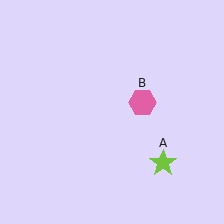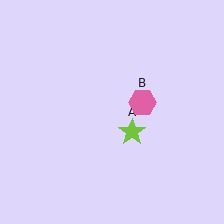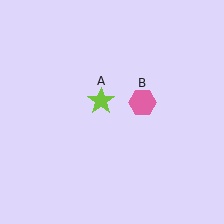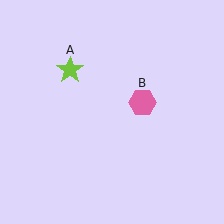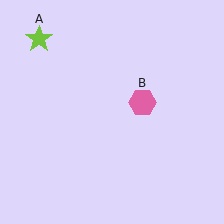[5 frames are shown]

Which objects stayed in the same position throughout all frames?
Pink hexagon (object B) remained stationary.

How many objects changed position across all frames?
1 object changed position: lime star (object A).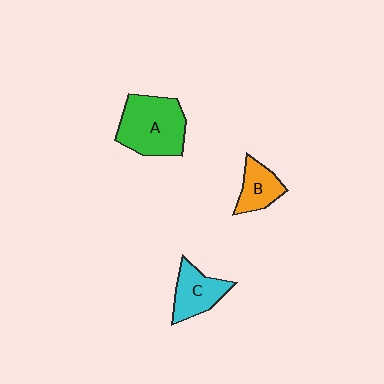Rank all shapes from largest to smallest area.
From largest to smallest: A (green), C (cyan), B (orange).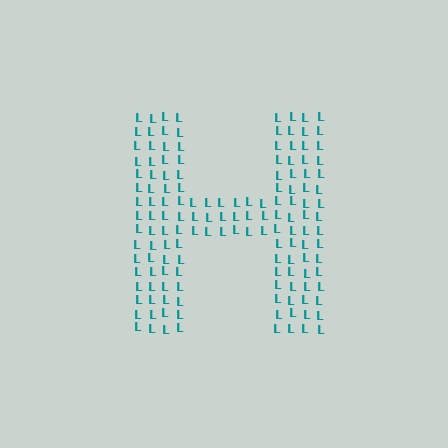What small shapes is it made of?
It is made of small letter L's.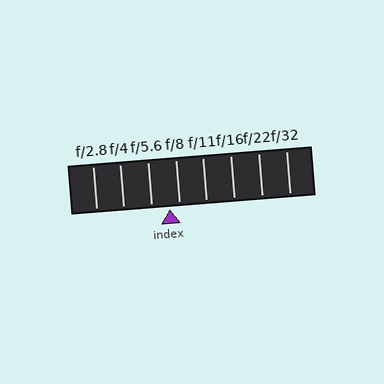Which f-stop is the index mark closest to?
The index mark is closest to f/8.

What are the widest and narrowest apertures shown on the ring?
The widest aperture shown is f/2.8 and the narrowest is f/32.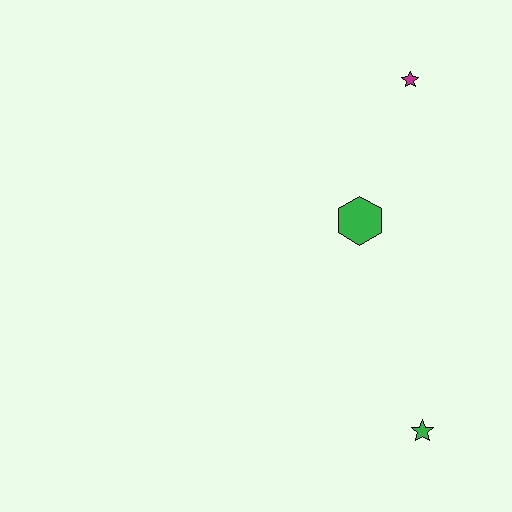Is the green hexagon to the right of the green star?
No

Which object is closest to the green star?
The green hexagon is closest to the green star.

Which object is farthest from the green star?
The magenta star is farthest from the green star.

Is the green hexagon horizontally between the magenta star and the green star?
No